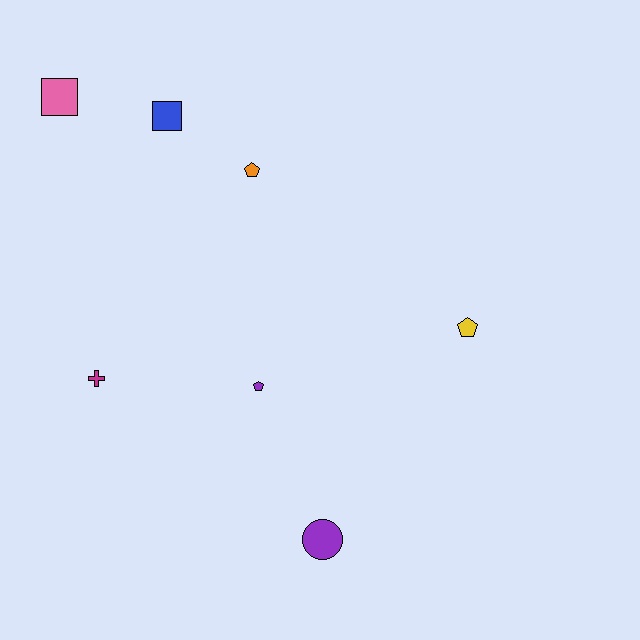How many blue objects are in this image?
There is 1 blue object.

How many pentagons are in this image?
There are 3 pentagons.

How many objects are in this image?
There are 7 objects.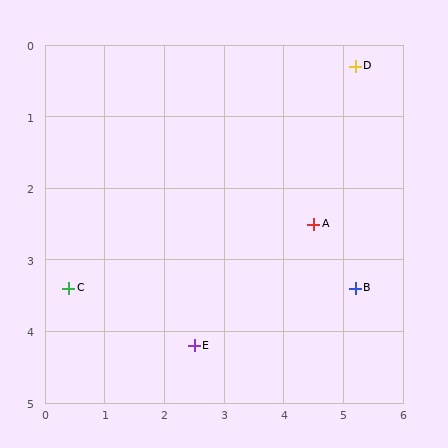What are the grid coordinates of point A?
Point A is at approximately (4.5, 2.5).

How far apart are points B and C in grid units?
Points B and C are about 4.8 grid units apart.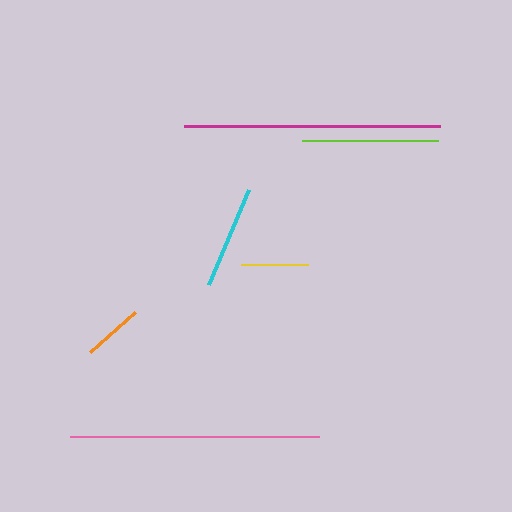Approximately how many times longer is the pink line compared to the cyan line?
The pink line is approximately 2.4 times the length of the cyan line.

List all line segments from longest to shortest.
From longest to shortest: magenta, pink, lime, cyan, yellow, orange.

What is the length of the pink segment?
The pink segment is approximately 249 pixels long.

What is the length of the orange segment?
The orange segment is approximately 60 pixels long.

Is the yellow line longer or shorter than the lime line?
The lime line is longer than the yellow line.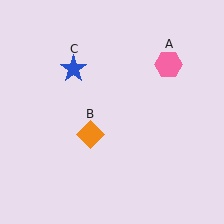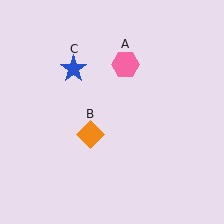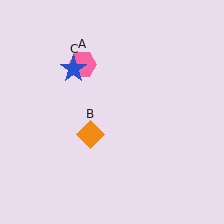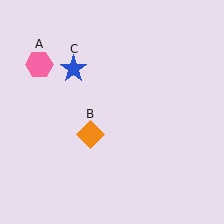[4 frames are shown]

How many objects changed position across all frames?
1 object changed position: pink hexagon (object A).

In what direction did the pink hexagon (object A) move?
The pink hexagon (object A) moved left.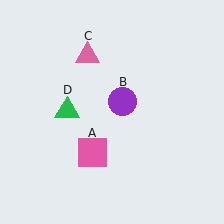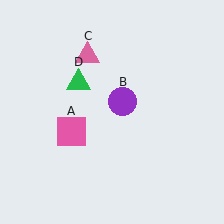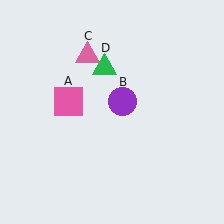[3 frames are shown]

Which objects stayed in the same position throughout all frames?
Purple circle (object B) and pink triangle (object C) remained stationary.